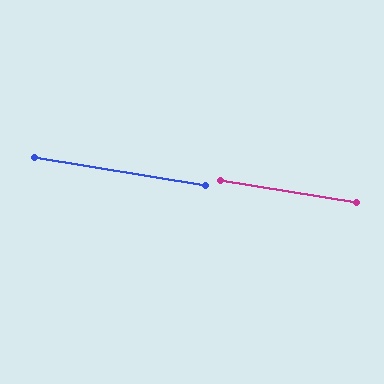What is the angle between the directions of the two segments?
Approximately 0 degrees.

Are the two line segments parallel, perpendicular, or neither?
Parallel — their directions differ by only 0.4°.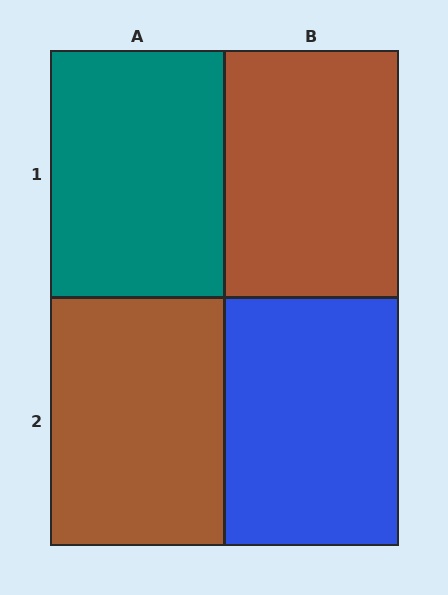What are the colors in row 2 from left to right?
Brown, blue.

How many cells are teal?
1 cell is teal.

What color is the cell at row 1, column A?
Teal.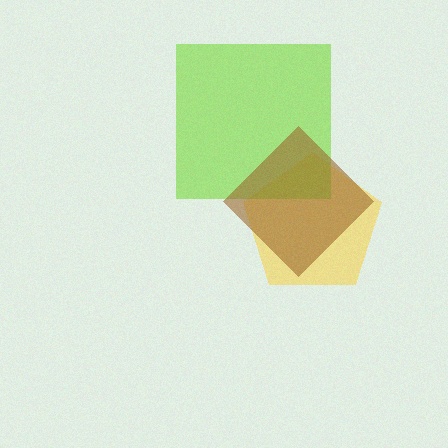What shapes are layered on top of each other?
The layered shapes are: a yellow pentagon, a lime square, a brown diamond.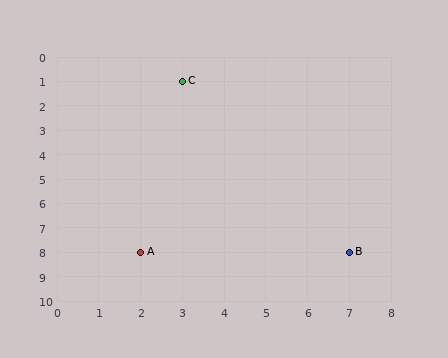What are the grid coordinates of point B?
Point B is at grid coordinates (7, 8).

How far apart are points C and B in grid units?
Points C and B are 4 columns and 7 rows apart (about 8.1 grid units diagonally).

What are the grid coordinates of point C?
Point C is at grid coordinates (3, 1).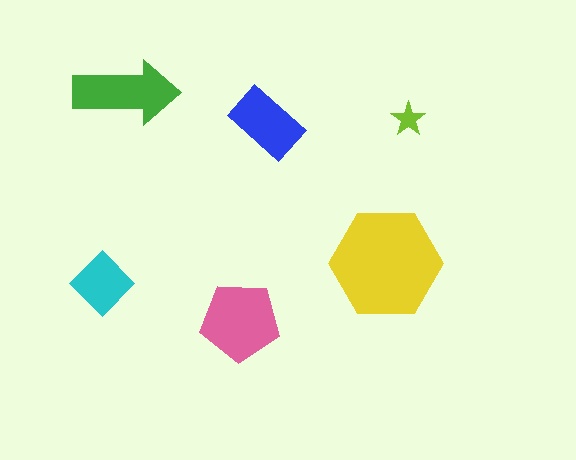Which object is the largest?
The yellow hexagon.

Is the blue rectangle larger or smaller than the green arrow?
Smaller.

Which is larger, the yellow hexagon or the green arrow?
The yellow hexagon.